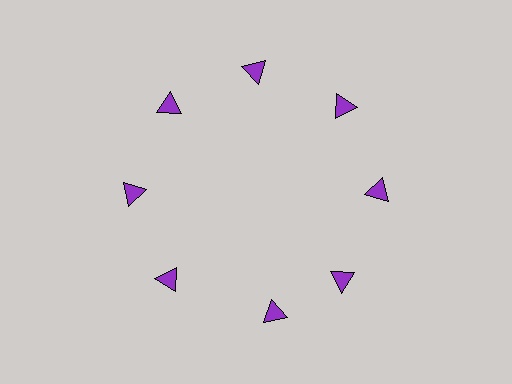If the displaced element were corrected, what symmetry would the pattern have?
It would have 8-fold rotational symmetry — the pattern would map onto itself every 45 degrees.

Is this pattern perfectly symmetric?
No. The 8 purple triangles are arranged in a ring, but one element near the 6 o'clock position is rotated out of alignment along the ring, breaking the 8-fold rotational symmetry.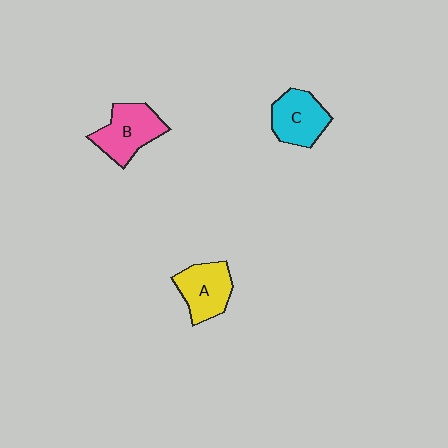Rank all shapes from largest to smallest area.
From largest to smallest: B (pink), A (yellow), C (cyan).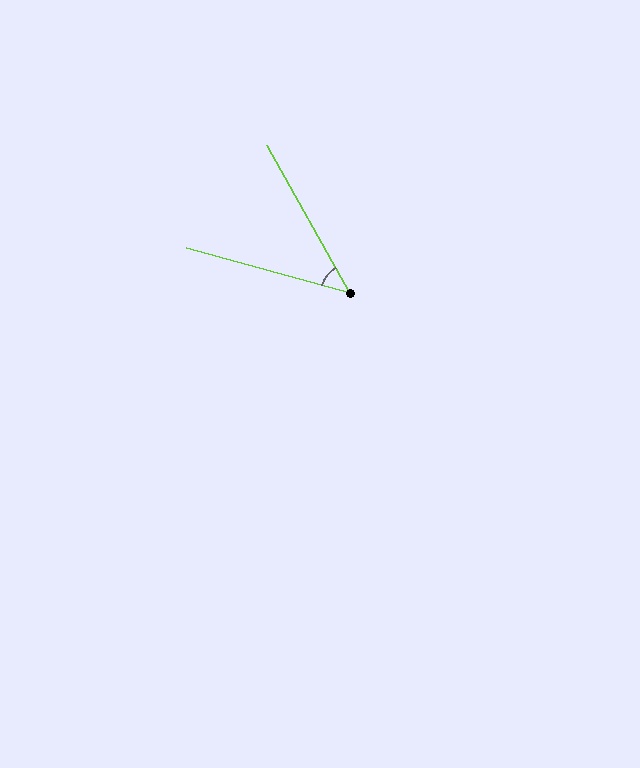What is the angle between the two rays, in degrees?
Approximately 45 degrees.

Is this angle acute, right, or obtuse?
It is acute.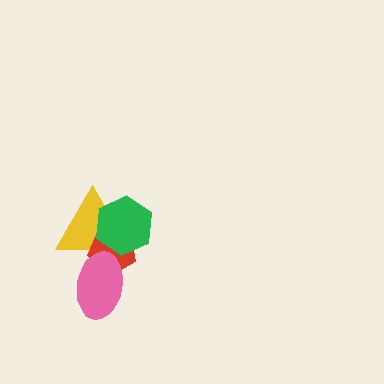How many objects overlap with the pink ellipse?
2 objects overlap with the pink ellipse.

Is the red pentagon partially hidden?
Yes, it is partially covered by another shape.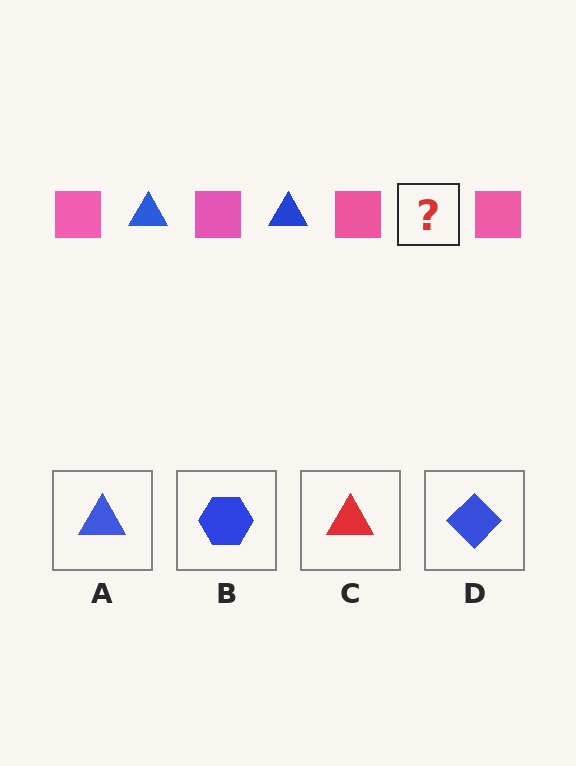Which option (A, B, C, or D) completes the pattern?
A.